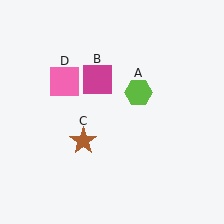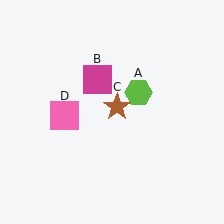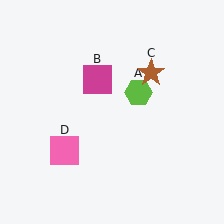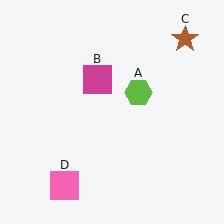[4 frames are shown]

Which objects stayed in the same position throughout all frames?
Lime hexagon (object A) and magenta square (object B) remained stationary.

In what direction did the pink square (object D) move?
The pink square (object D) moved down.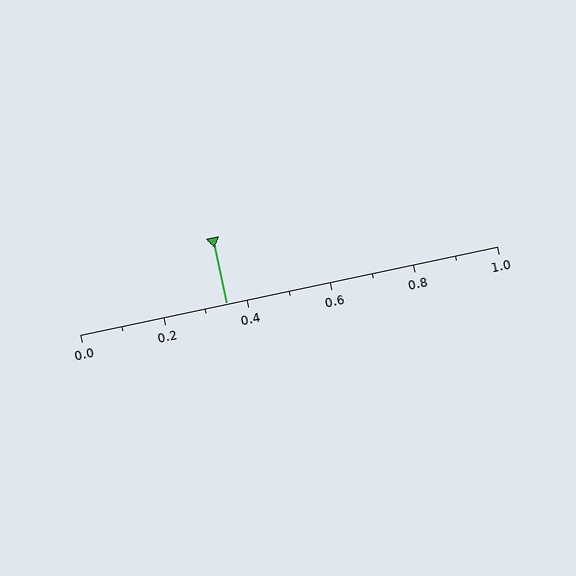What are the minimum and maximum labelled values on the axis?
The axis runs from 0.0 to 1.0.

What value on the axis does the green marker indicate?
The marker indicates approximately 0.35.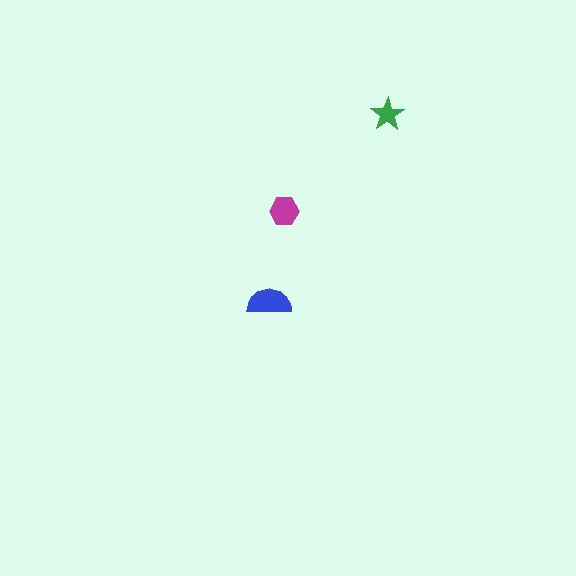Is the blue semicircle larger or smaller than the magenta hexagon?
Larger.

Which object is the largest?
The blue semicircle.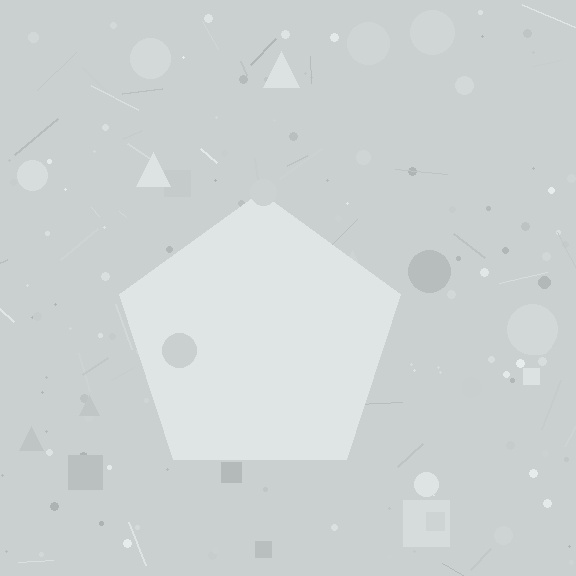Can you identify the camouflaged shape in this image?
The camouflaged shape is a pentagon.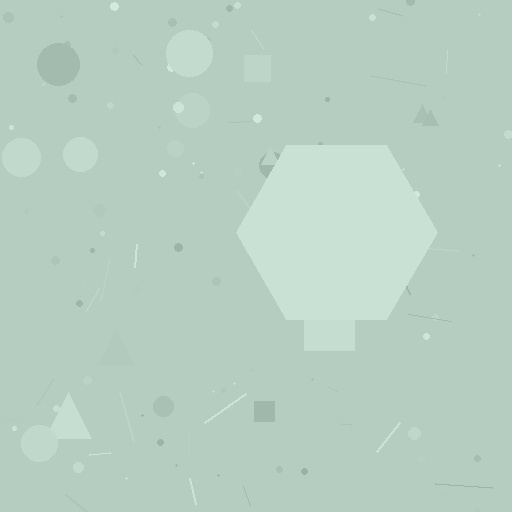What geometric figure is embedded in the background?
A hexagon is embedded in the background.